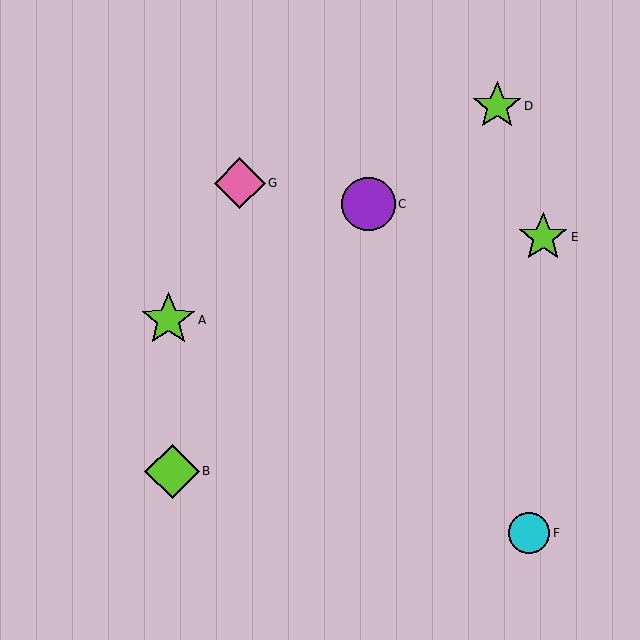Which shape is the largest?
The lime star (labeled A) is the largest.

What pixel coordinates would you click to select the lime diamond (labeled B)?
Click at (172, 471) to select the lime diamond B.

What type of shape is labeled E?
Shape E is a lime star.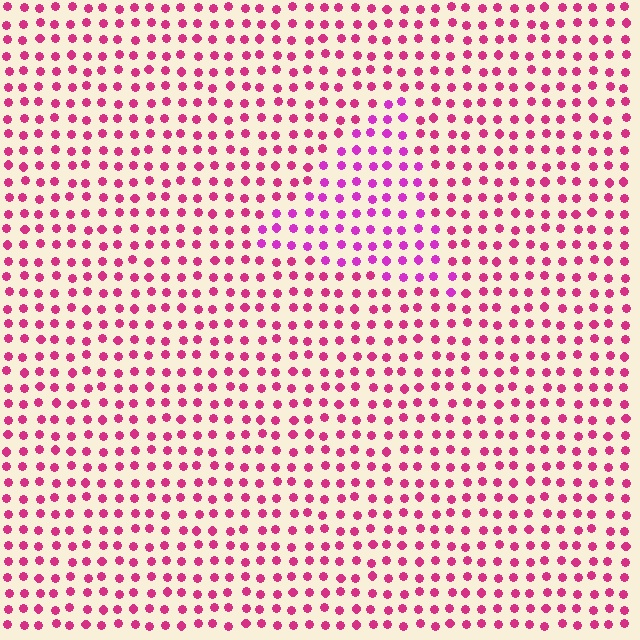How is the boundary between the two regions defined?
The boundary is defined purely by a slight shift in hue (about 25 degrees). Spacing, size, and orientation are identical on both sides.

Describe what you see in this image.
The image is filled with small magenta elements in a uniform arrangement. A triangle-shaped region is visible where the elements are tinted to a slightly different hue, forming a subtle color boundary.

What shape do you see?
I see a triangle.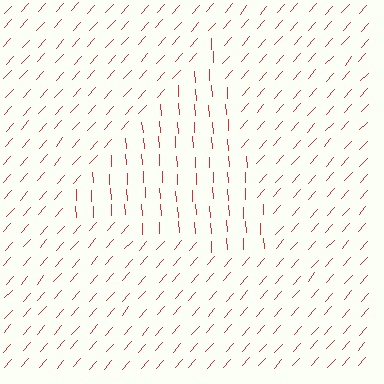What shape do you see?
I see a triangle.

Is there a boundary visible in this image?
Yes, there is a texture boundary formed by a change in line orientation.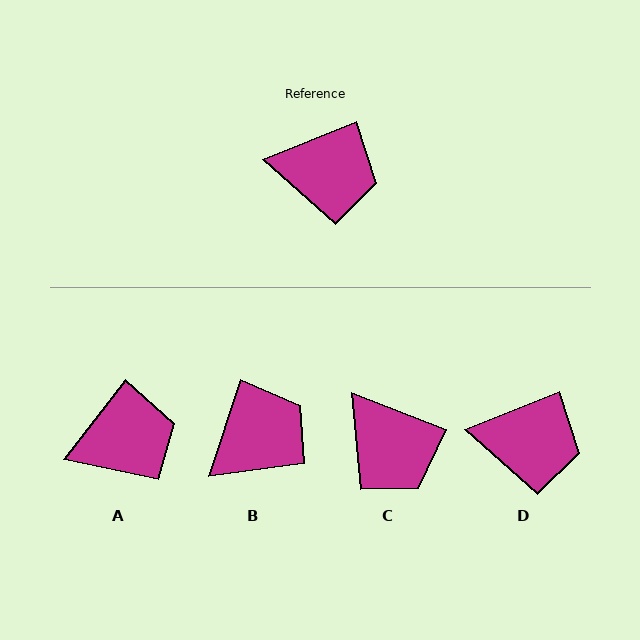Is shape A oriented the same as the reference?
No, it is off by about 30 degrees.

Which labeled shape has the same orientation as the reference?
D.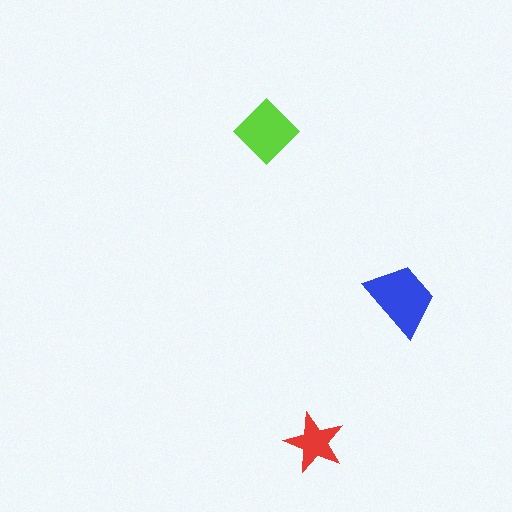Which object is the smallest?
The red star.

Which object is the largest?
The blue trapezoid.